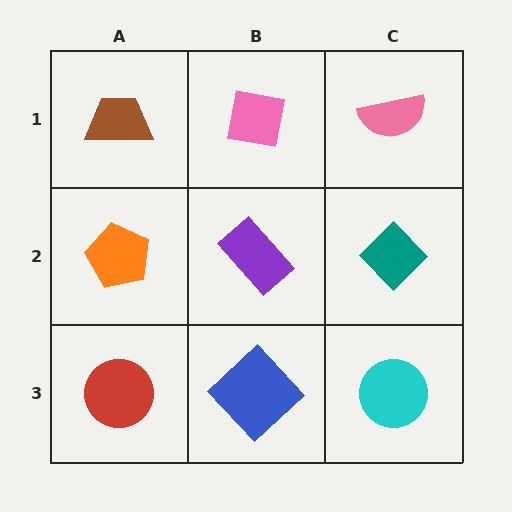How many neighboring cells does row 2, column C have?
3.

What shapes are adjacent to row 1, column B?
A purple rectangle (row 2, column B), a brown trapezoid (row 1, column A), a pink semicircle (row 1, column C).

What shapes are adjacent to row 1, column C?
A teal diamond (row 2, column C), a pink square (row 1, column B).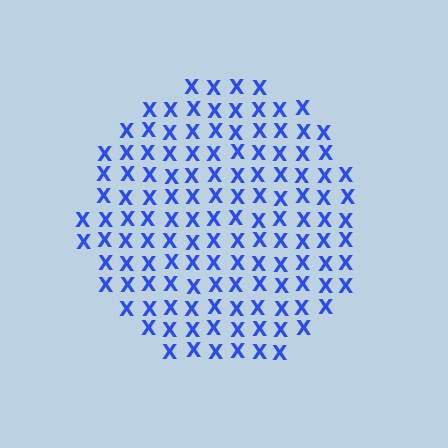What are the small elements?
The small elements are letter X's.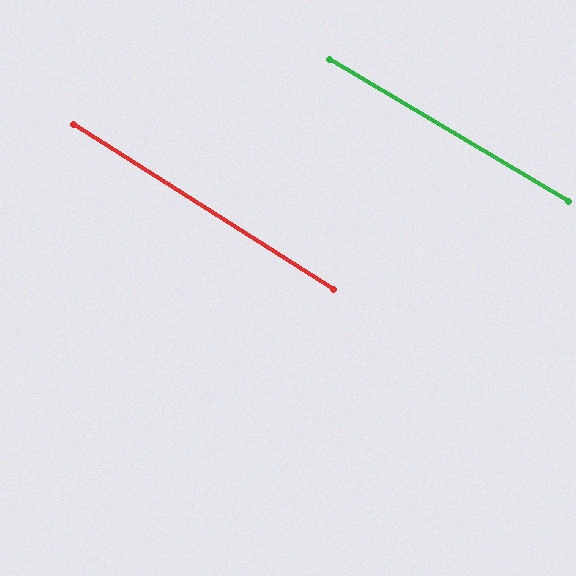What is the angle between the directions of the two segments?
Approximately 2 degrees.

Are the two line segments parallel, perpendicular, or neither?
Parallel — their directions differ by only 1.8°.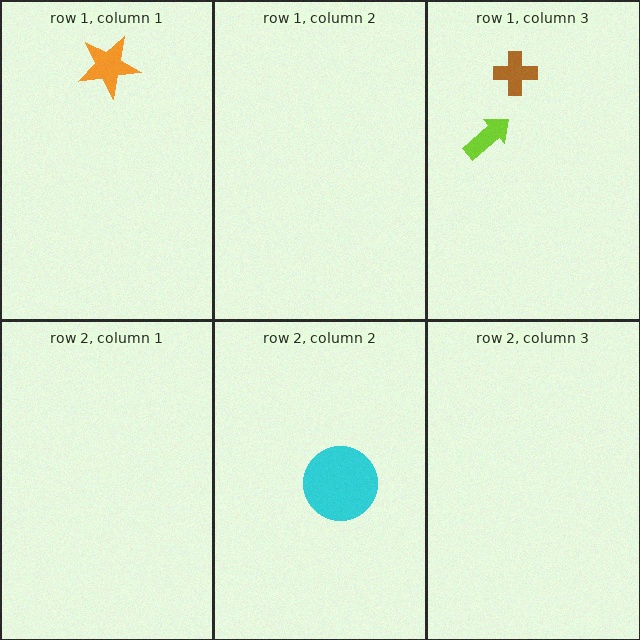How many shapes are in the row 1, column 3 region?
2.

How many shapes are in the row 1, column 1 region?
1.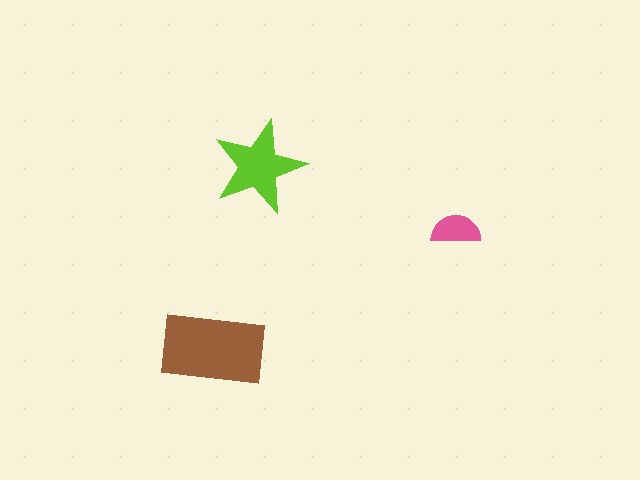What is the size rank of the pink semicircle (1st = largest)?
3rd.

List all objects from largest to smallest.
The brown rectangle, the lime star, the pink semicircle.